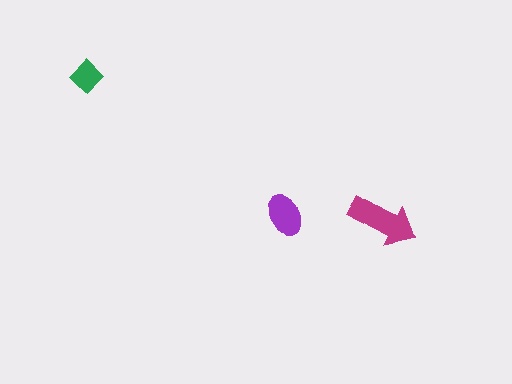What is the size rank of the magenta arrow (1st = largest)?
1st.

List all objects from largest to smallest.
The magenta arrow, the purple ellipse, the green diamond.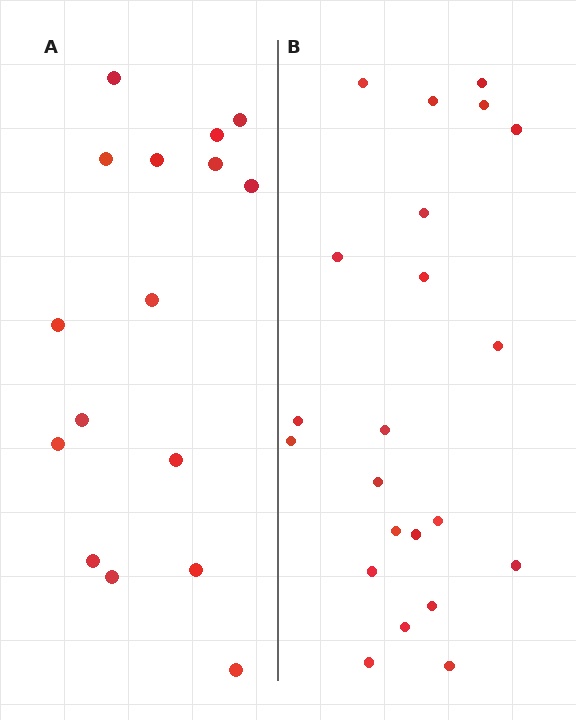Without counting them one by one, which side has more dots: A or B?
Region B (the right region) has more dots.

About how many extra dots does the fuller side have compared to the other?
Region B has about 6 more dots than region A.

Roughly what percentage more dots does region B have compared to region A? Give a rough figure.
About 40% more.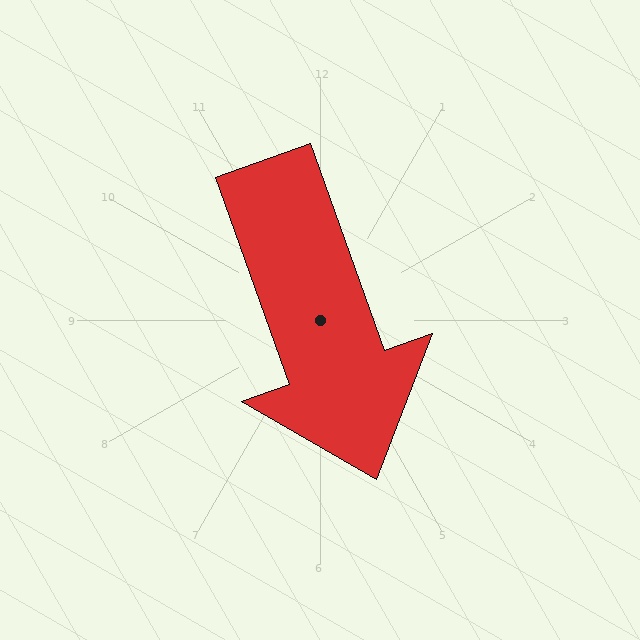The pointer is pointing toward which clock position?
Roughly 5 o'clock.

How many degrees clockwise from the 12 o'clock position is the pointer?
Approximately 160 degrees.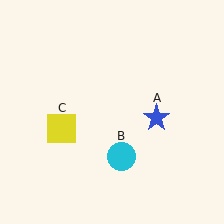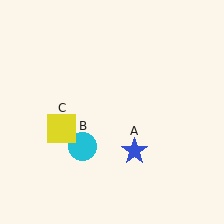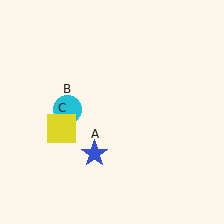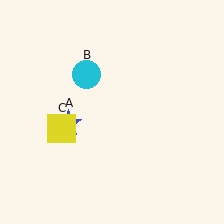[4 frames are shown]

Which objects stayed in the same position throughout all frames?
Yellow square (object C) remained stationary.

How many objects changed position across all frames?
2 objects changed position: blue star (object A), cyan circle (object B).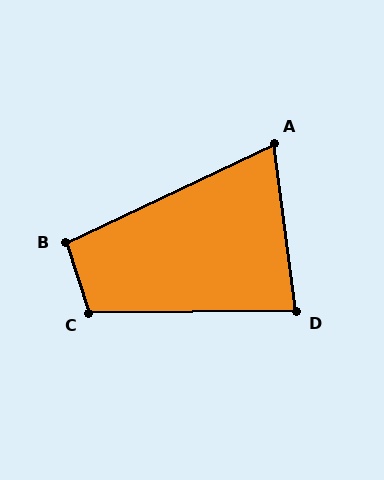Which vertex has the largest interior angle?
C, at approximately 108 degrees.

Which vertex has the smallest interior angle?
A, at approximately 72 degrees.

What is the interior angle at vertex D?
Approximately 83 degrees (acute).